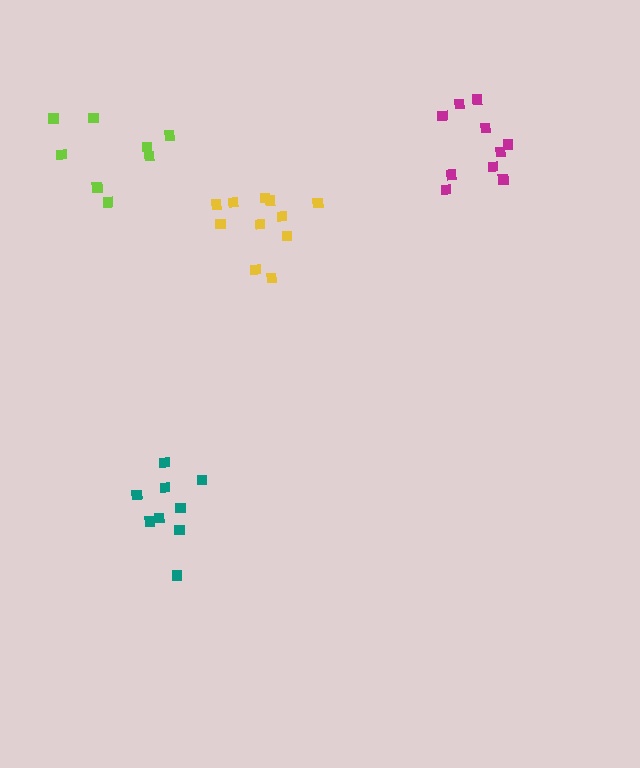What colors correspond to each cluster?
The clusters are colored: teal, yellow, magenta, lime.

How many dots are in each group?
Group 1: 9 dots, Group 2: 11 dots, Group 3: 10 dots, Group 4: 8 dots (38 total).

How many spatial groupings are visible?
There are 4 spatial groupings.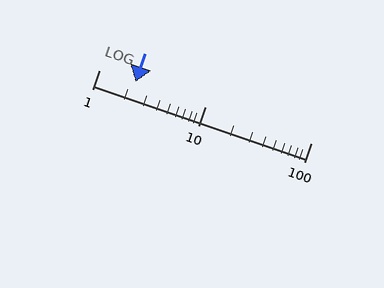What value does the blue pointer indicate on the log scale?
The pointer indicates approximately 2.2.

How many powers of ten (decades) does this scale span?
The scale spans 2 decades, from 1 to 100.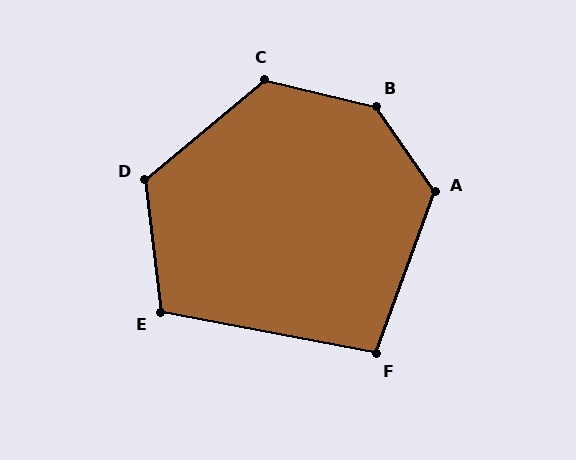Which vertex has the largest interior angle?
B, at approximately 138 degrees.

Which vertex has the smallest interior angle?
F, at approximately 99 degrees.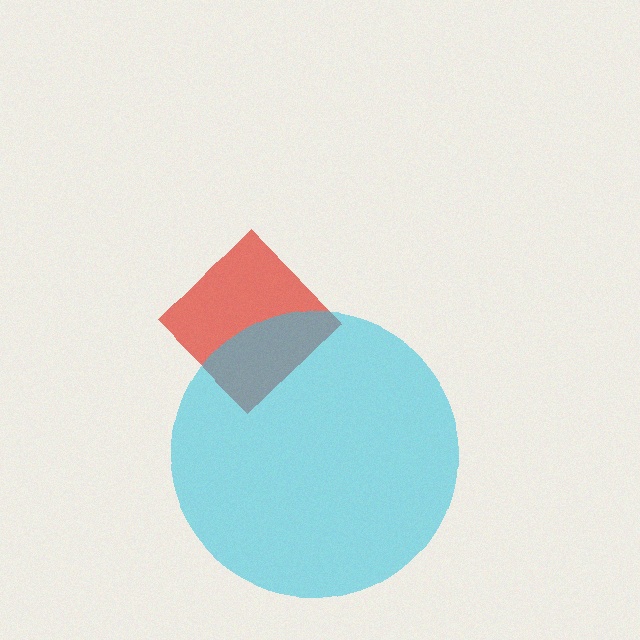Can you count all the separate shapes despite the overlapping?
Yes, there are 2 separate shapes.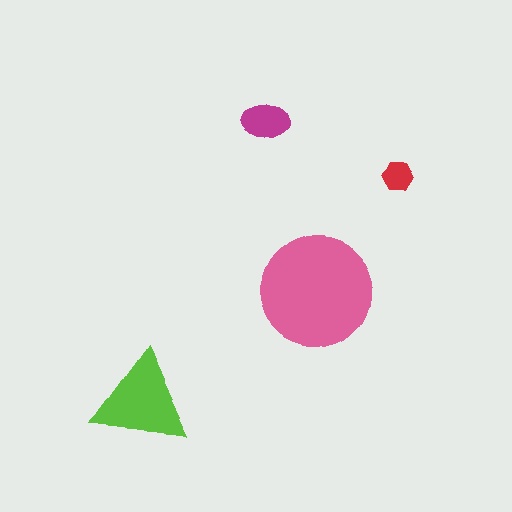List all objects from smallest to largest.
The red hexagon, the magenta ellipse, the lime triangle, the pink circle.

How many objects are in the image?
There are 4 objects in the image.